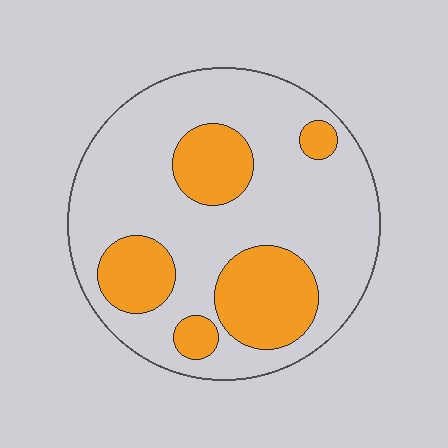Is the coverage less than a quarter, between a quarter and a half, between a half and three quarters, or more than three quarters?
Between a quarter and a half.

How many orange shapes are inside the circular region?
5.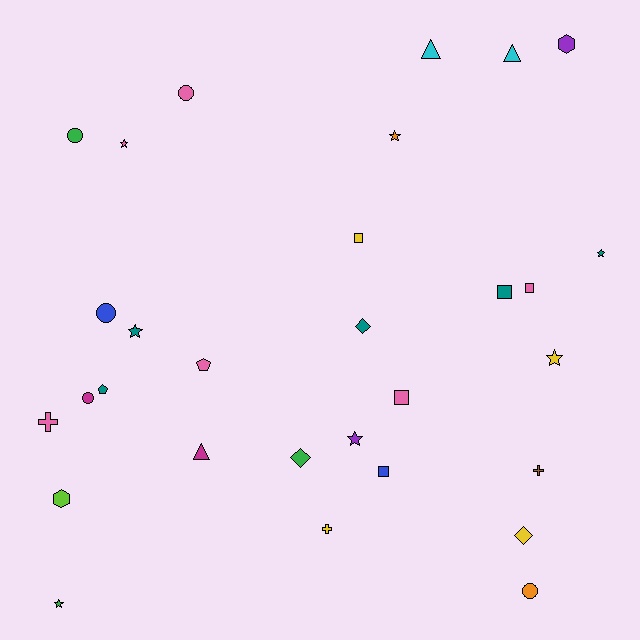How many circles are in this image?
There are 5 circles.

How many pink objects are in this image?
There are 6 pink objects.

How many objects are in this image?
There are 30 objects.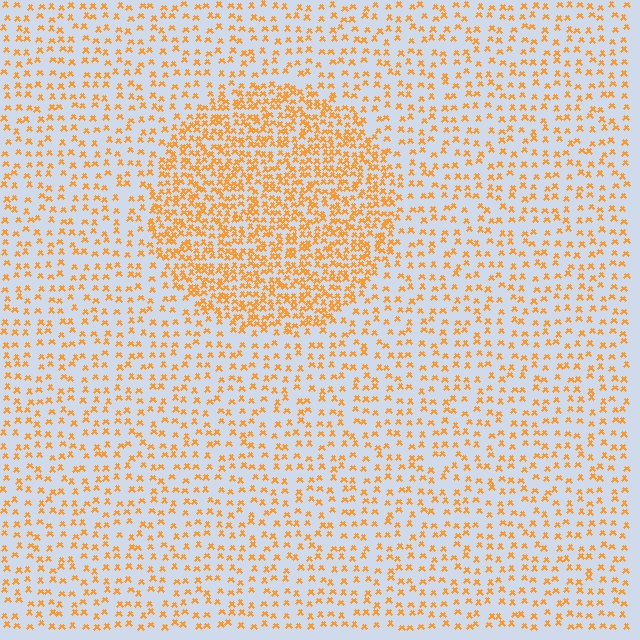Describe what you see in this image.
The image contains small orange elements arranged at two different densities. A circle-shaped region is visible where the elements are more densely packed than the surrounding area.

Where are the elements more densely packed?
The elements are more densely packed inside the circle boundary.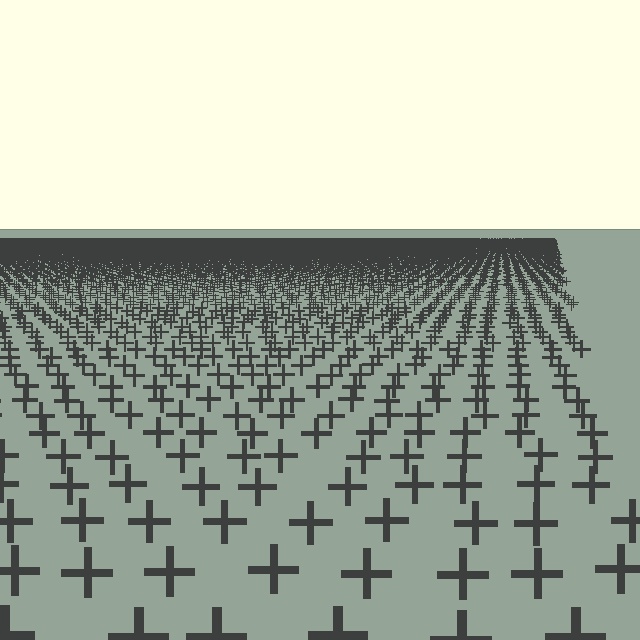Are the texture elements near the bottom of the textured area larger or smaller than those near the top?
Larger. Near the bottom, elements are closer to the viewer and appear at a bigger on-screen size.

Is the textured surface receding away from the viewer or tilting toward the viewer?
The surface is receding away from the viewer. Texture elements get smaller and denser toward the top.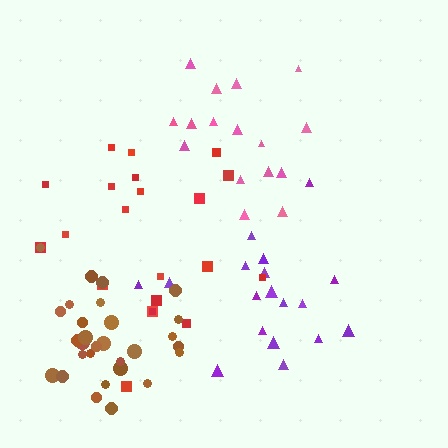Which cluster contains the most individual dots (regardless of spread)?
Brown (29).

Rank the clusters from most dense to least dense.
brown, purple, pink, red.